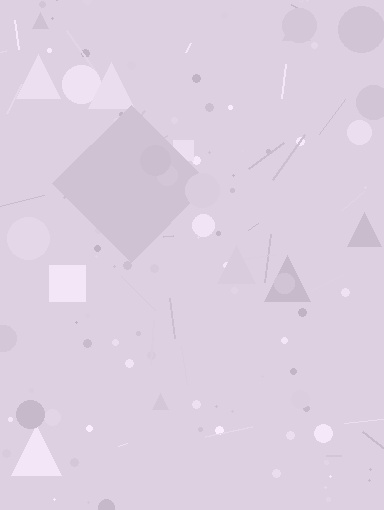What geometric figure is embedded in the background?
A diamond is embedded in the background.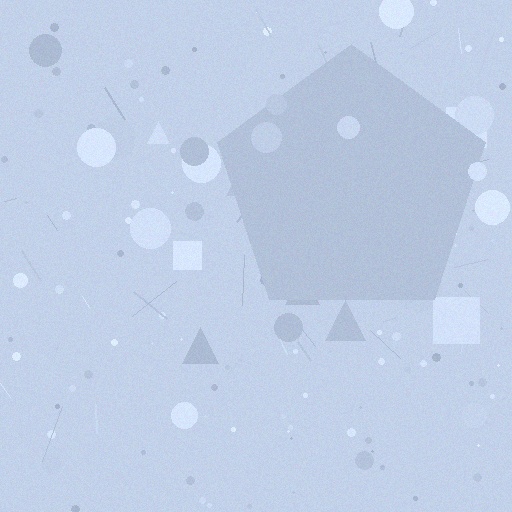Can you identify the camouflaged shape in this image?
The camouflaged shape is a pentagon.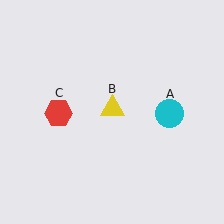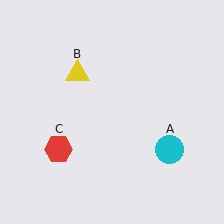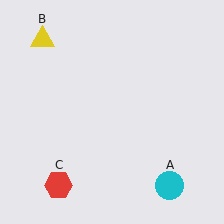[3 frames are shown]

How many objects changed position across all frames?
3 objects changed position: cyan circle (object A), yellow triangle (object B), red hexagon (object C).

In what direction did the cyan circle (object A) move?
The cyan circle (object A) moved down.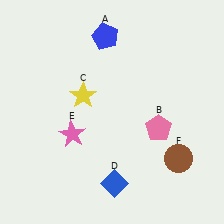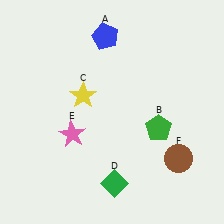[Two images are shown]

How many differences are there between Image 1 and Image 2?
There are 2 differences between the two images.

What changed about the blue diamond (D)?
In Image 1, D is blue. In Image 2, it changed to green.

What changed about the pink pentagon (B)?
In Image 1, B is pink. In Image 2, it changed to green.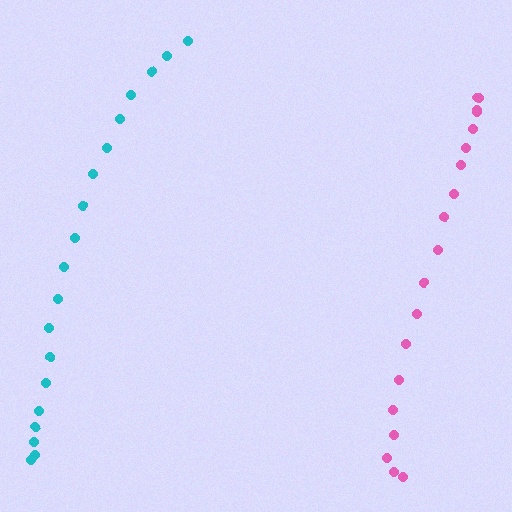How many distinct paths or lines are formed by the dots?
There are 2 distinct paths.